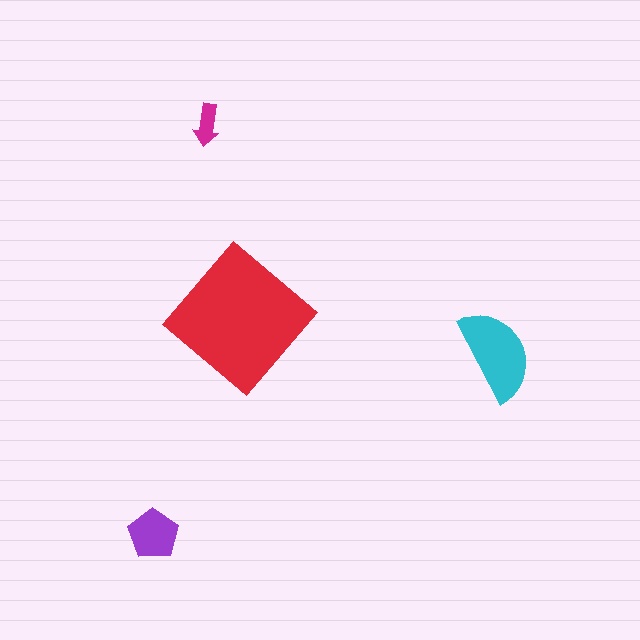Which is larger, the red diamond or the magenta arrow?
The red diamond.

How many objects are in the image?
There are 4 objects in the image.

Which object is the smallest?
The magenta arrow.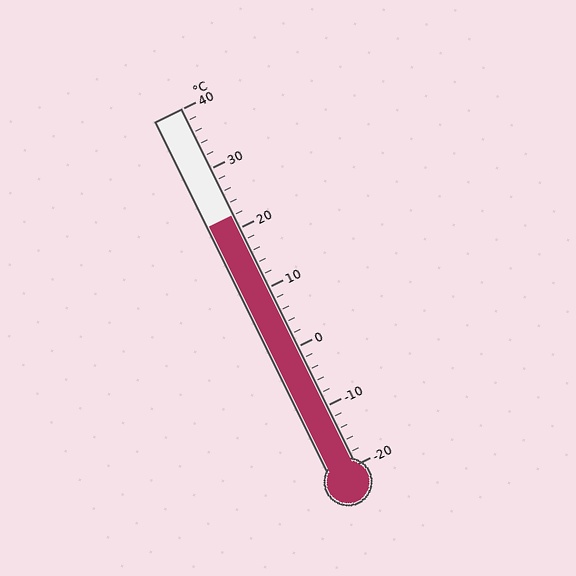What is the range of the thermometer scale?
The thermometer scale ranges from -20°C to 40°C.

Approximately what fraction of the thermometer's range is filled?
The thermometer is filled to approximately 70% of its range.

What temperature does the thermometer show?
The thermometer shows approximately 22°C.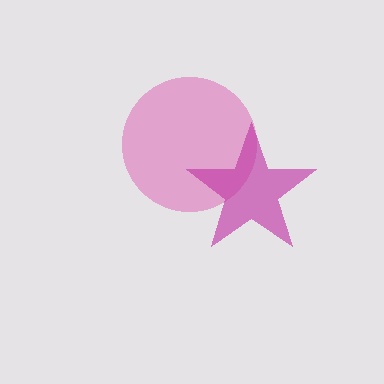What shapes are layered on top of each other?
The layered shapes are: a pink circle, a magenta star.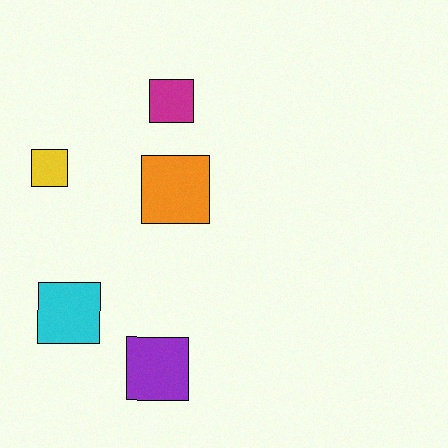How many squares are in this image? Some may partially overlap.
There are 5 squares.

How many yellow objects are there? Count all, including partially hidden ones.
There is 1 yellow object.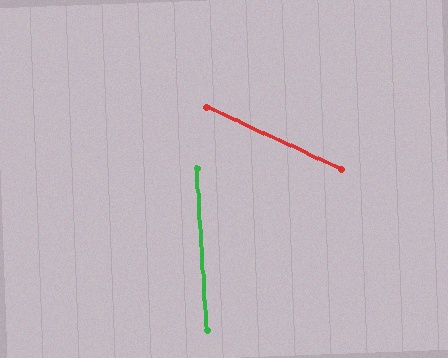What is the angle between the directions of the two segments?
Approximately 61 degrees.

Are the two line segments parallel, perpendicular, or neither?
Neither parallel nor perpendicular — they differ by about 61°.